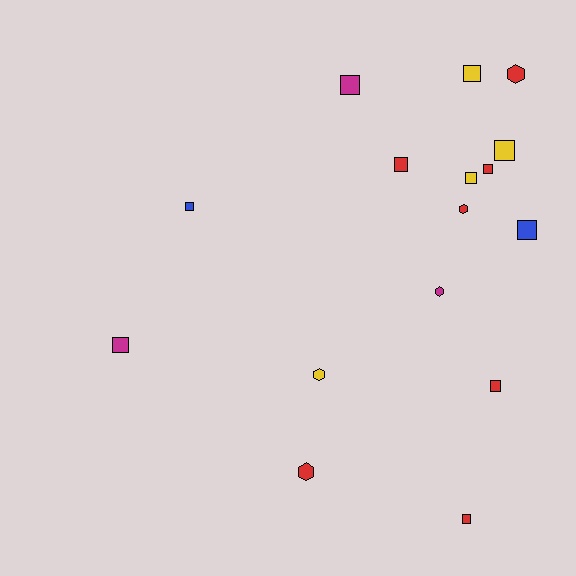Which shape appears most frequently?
Square, with 11 objects.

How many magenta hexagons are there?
There is 1 magenta hexagon.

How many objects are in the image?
There are 16 objects.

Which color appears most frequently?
Red, with 7 objects.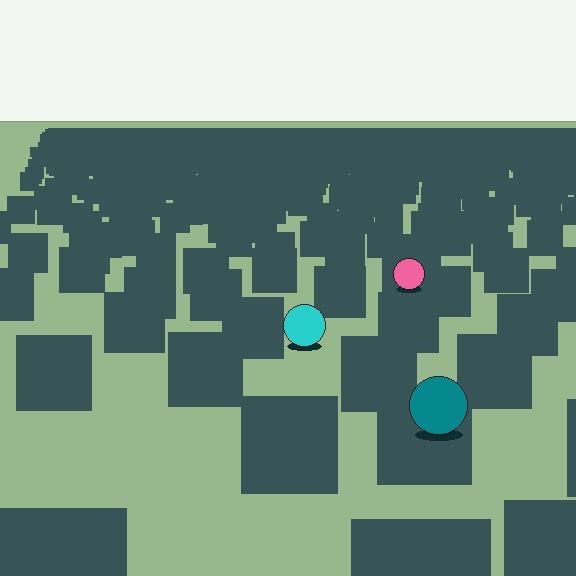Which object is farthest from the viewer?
The pink circle is farthest from the viewer. It appears smaller and the ground texture around it is denser.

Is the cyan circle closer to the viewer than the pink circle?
Yes. The cyan circle is closer — you can tell from the texture gradient: the ground texture is coarser near it.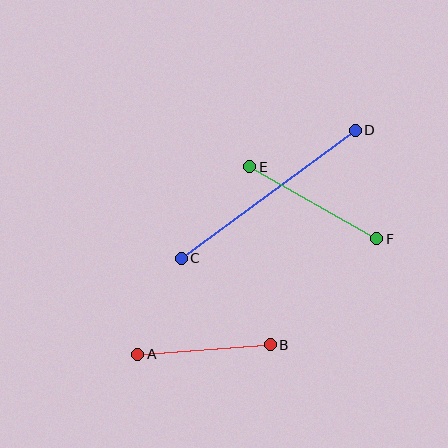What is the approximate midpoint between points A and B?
The midpoint is at approximately (204, 350) pixels.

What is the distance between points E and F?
The distance is approximately 146 pixels.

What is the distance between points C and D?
The distance is approximately 216 pixels.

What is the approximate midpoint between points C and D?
The midpoint is at approximately (268, 194) pixels.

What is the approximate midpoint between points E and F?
The midpoint is at approximately (313, 203) pixels.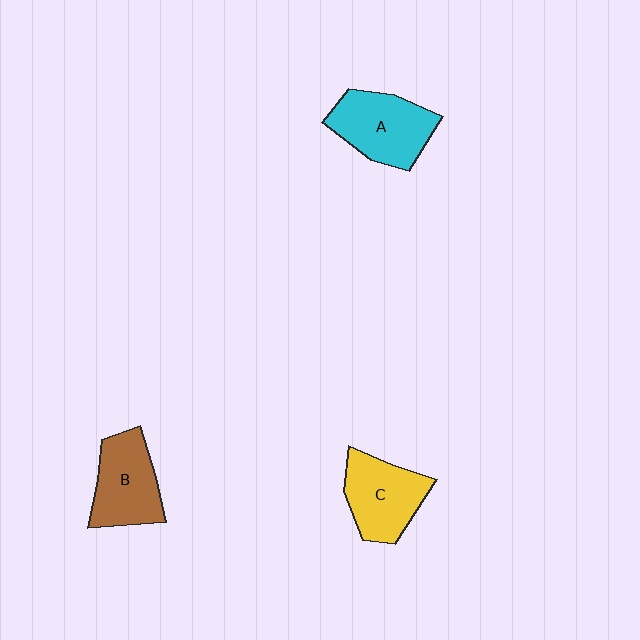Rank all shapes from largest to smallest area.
From largest to smallest: A (cyan), C (yellow), B (brown).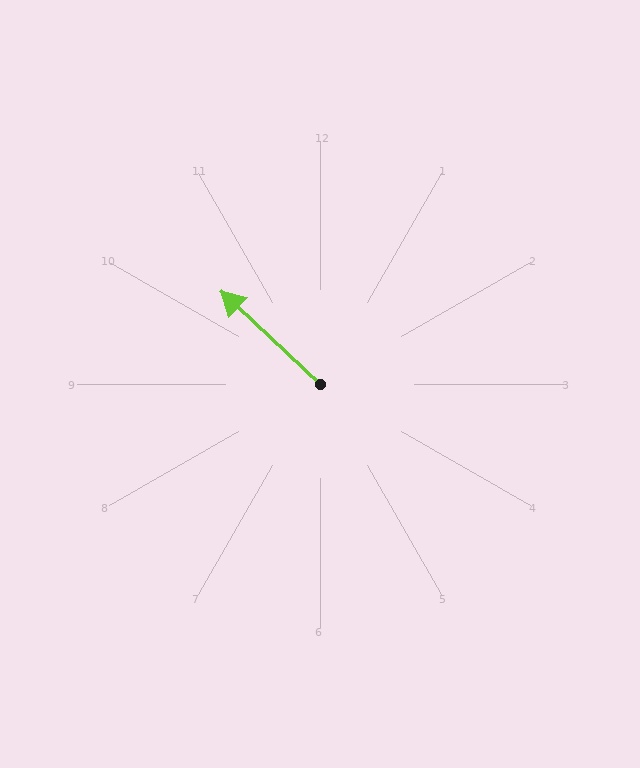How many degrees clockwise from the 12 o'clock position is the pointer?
Approximately 313 degrees.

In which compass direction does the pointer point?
Northwest.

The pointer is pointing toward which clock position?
Roughly 10 o'clock.